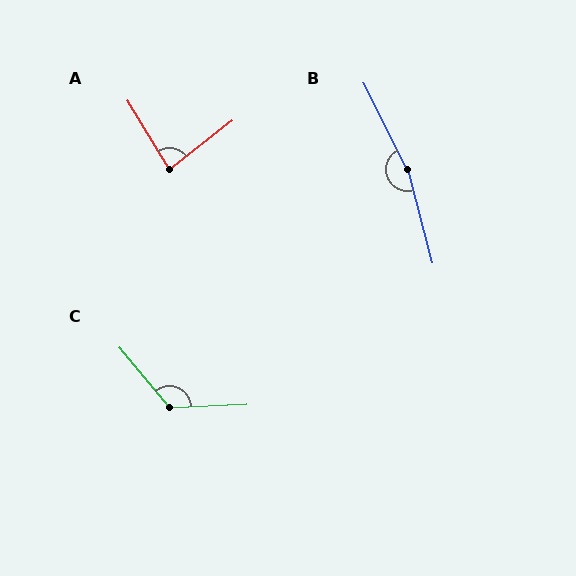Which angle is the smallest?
A, at approximately 83 degrees.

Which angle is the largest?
B, at approximately 168 degrees.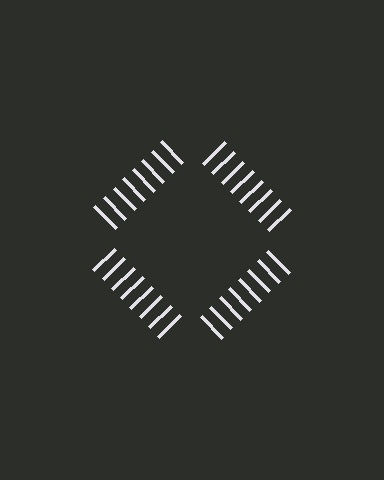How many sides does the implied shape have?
4 sides — the line-ends trace a square.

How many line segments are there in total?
32 — 8 along each of the 4 edges.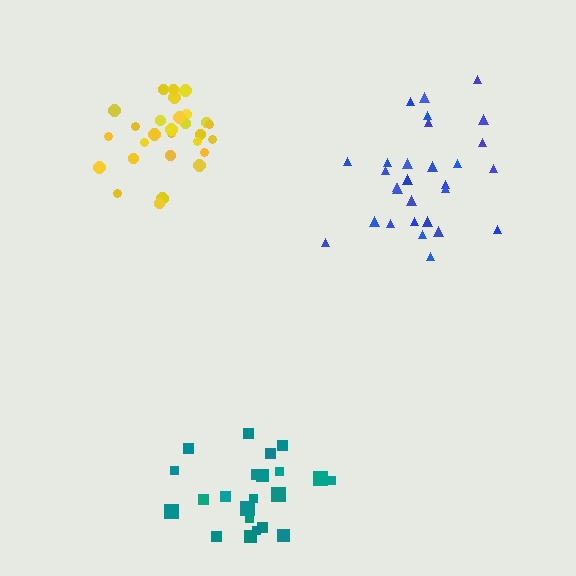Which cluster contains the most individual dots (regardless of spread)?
Yellow (29).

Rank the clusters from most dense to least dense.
yellow, blue, teal.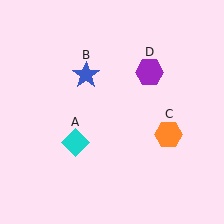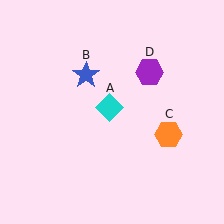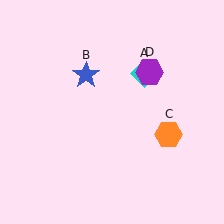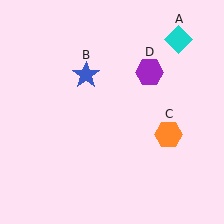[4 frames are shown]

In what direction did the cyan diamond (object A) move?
The cyan diamond (object A) moved up and to the right.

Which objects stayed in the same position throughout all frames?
Blue star (object B) and orange hexagon (object C) and purple hexagon (object D) remained stationary.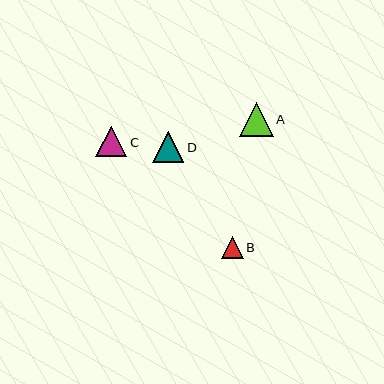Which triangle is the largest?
Triangle A is the largest with a size of approximately 34 pixels.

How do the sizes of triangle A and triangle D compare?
Triangle A and triangle D are approximately the same size.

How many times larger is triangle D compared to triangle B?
Triangle D is approximately 1.4 times the size of triangle B.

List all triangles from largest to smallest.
From largest to smallest: A, D, C, B.